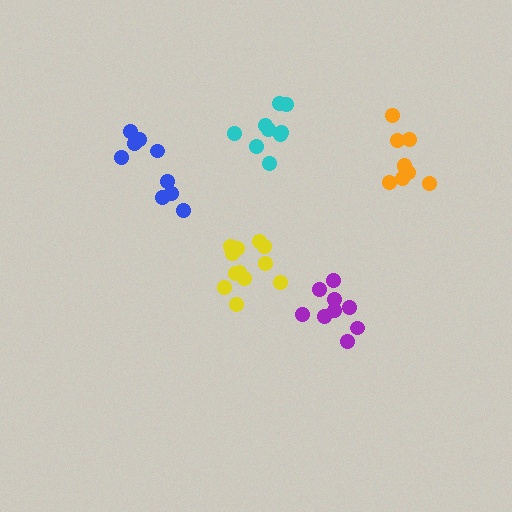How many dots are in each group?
Group 1: 9 dots, Group 2: 12 dots, Group 3: 9 dots, Group 4: 9 dots, Group 5: 9 dots (48 total).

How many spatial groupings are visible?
There are 5 spatial groupings.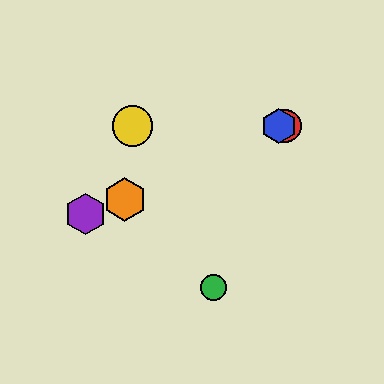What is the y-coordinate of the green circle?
The green circle is at y≈288.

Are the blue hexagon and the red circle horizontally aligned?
Yes, both are at y≈126.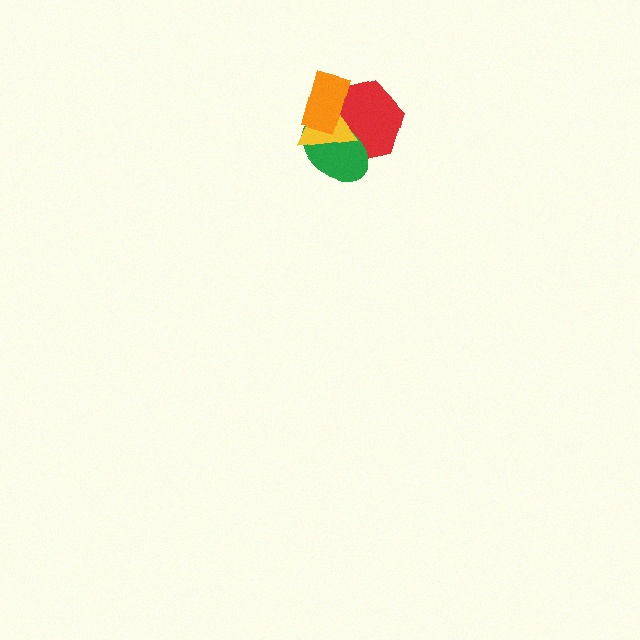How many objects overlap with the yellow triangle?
3 objects overlap with the yellow triangle.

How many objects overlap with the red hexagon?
3 objects overlap with the red hexagon.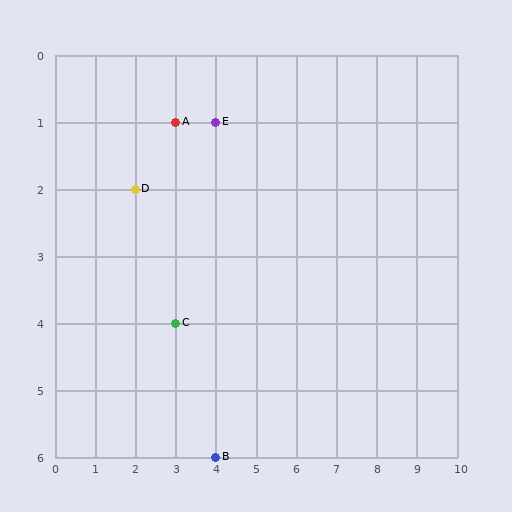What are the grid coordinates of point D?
Point D is at grid coordinates (2, 2).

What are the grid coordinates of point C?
Point C is at grid coordinates (3, 4).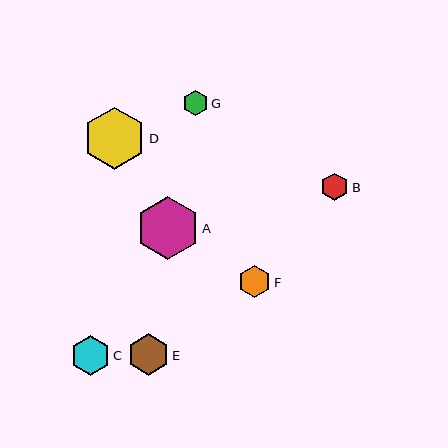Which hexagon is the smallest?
Hexagon G is the smallest with a size of approximately 26 pixels.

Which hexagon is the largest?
Hexagon A is the largest with a size of approximately 63 pixels.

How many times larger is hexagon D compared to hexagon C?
Hexagon D is approximately 1.6 times the size of hexagon C.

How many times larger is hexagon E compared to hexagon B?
Hexagon E is approximately 1.5 times the size of hexagon B.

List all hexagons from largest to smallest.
From largest to smallest: A, D, E, C, F, B, G.